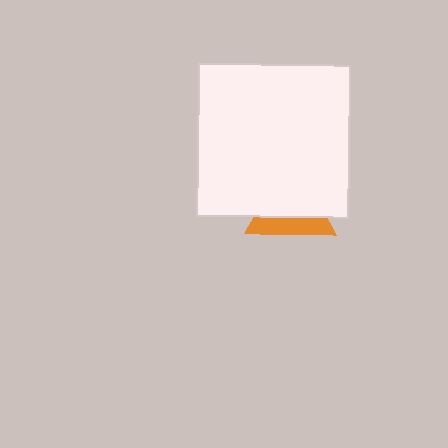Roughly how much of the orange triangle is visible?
A small part of it is visible (roughly 36%).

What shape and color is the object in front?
The object in front is a white square.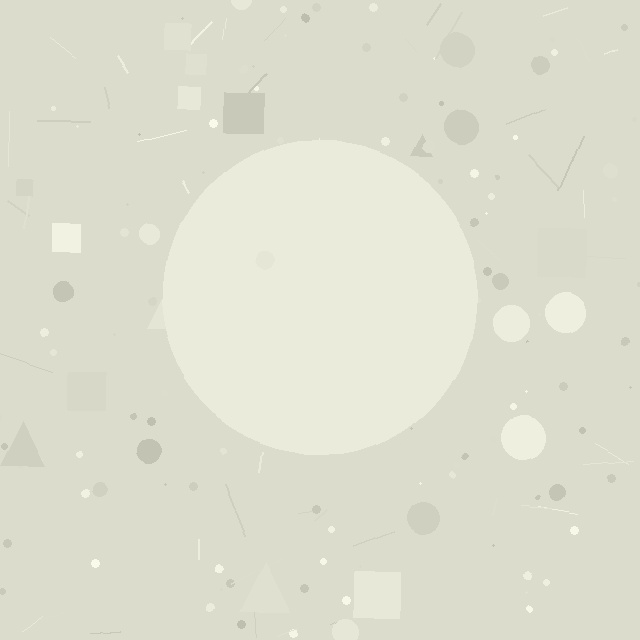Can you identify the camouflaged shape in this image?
The camouflaged shape is a circle.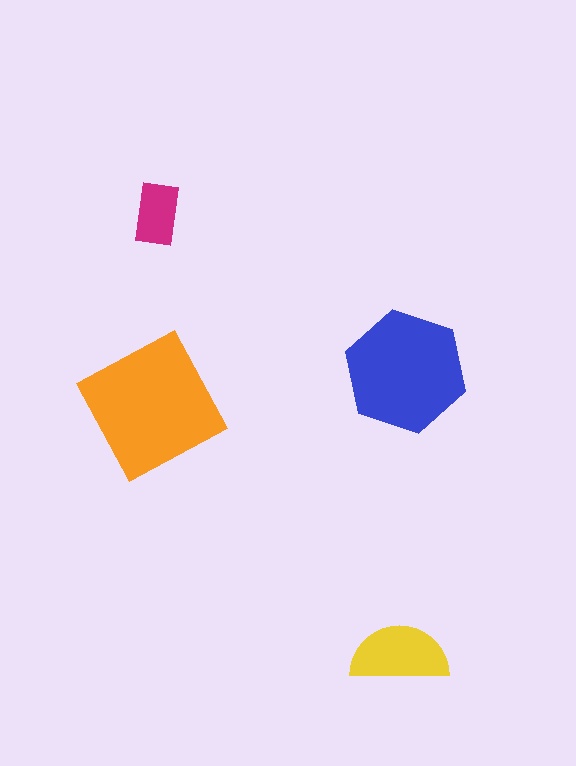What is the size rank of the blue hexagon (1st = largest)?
2nd.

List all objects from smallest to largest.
The magenta rectangle, the yellow semicircle, the blue hexagon, the orange square.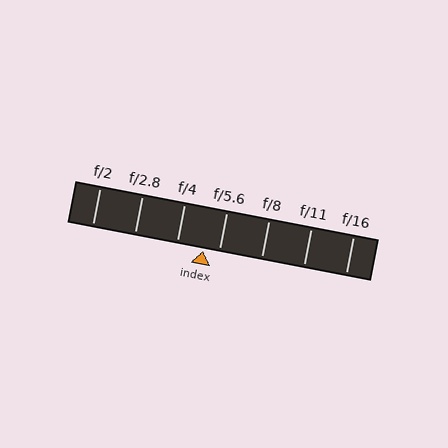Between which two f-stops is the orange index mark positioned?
The index mark is between f/4 and f/5.6.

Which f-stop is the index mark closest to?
The index mark is closest to f/5.6.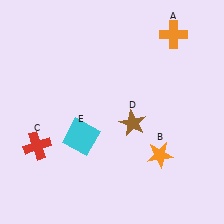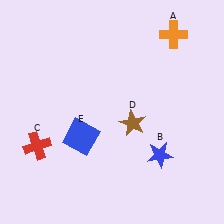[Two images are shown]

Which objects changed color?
B changed from orange to blue. E changed from cyan to blue.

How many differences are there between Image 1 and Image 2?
There are 2 differences between the two images.